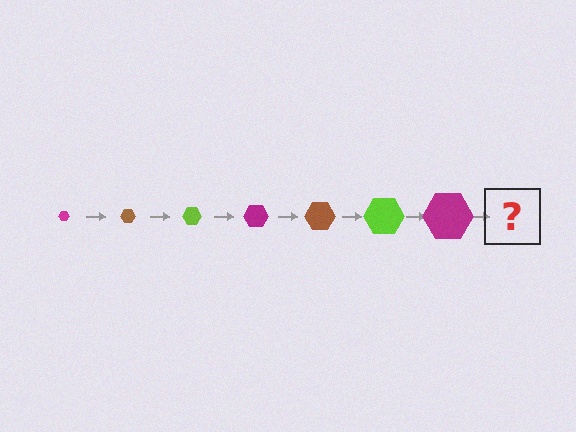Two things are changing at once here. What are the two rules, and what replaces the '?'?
The two rules are that the hexagon grows larger each step and the color cycles through magenta, brown, and lime. The '?' should be a brown hexagon, larger than the previous one.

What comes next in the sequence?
The next element should be a brown hexagon, larger than the previous one.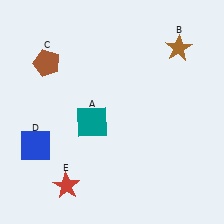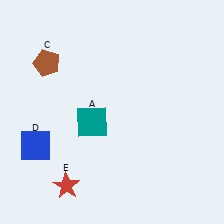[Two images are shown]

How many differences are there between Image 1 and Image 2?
There is 1 difference between the two images.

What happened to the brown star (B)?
The brown star (B) was removed in Image 2. It was in the top-right area of Image 1.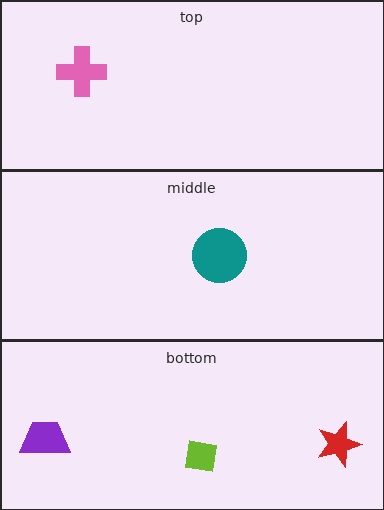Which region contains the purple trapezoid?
The bottom region.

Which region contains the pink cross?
The top region.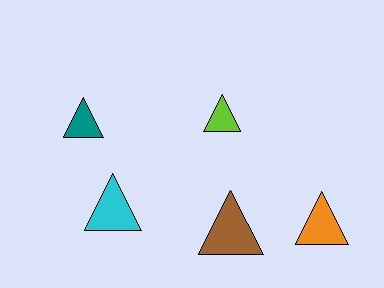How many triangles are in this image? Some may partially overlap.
There are 5 triangles.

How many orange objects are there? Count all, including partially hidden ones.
There is 1 orange object.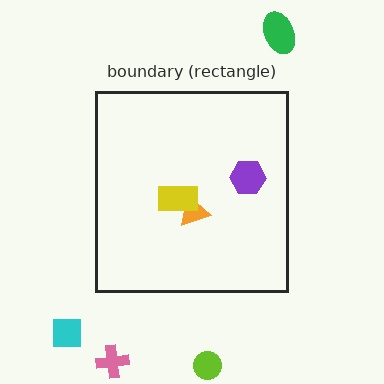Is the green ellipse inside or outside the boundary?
Outside.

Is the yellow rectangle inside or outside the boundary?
Inside.